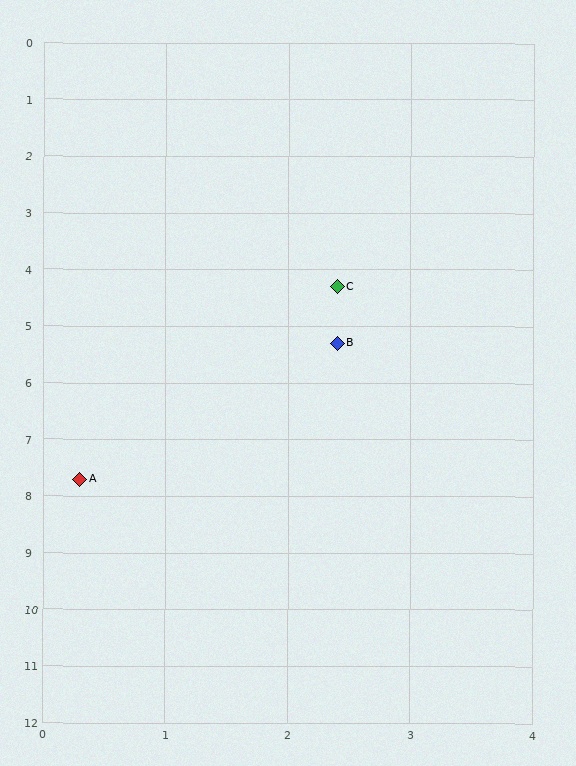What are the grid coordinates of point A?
Point A is at approximately (0.3, 7.7).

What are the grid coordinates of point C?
Point C is at approximately (2.4, 4.3).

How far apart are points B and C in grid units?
Points B and C are about 1.0 grid units apart.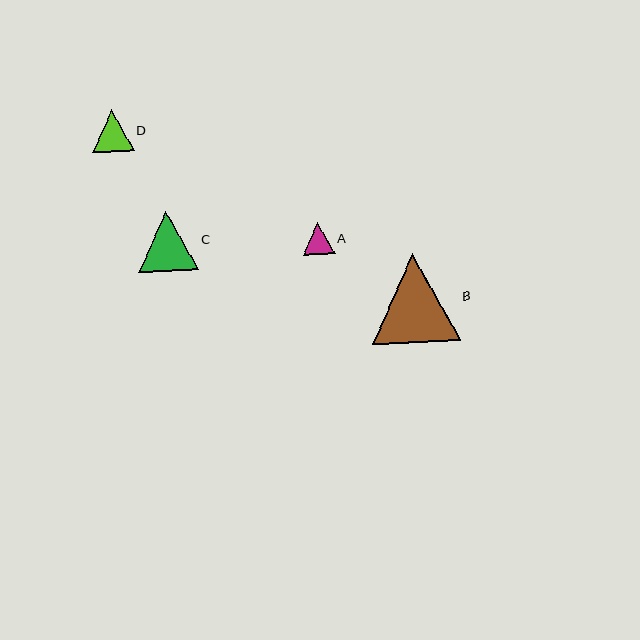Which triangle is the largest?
Triangle B is the largest with a size of approximately 88 pixels.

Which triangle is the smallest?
Triangle A is the smallest with a size of approximately 32 pixels.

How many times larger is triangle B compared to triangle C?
Triangle B is approximately 1.5 times the size of triangle C.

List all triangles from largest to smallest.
From largest to smallest: B, C, D, A.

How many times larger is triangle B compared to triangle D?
Triangle B is approximately 2.1 times the size of triangle D.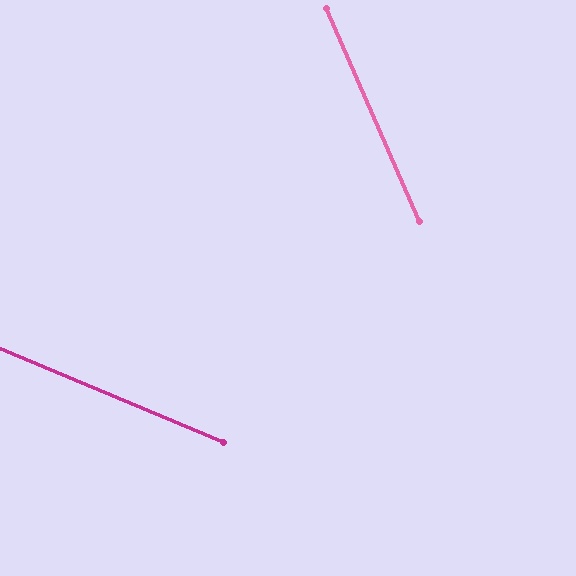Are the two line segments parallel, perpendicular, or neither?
Neither parallel nor perpendicular — they differ by about 44°.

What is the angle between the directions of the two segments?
Approximately 44 degrees.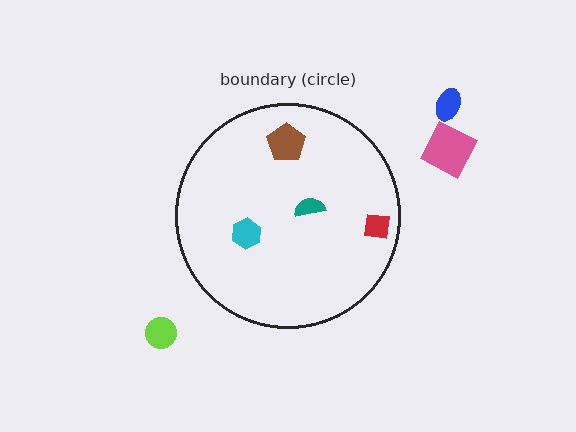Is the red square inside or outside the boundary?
Inside.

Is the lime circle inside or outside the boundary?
Outside.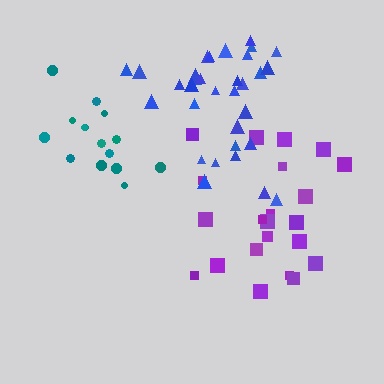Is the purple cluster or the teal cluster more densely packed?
Teal.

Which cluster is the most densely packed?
Teal.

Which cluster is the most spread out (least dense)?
Purple.